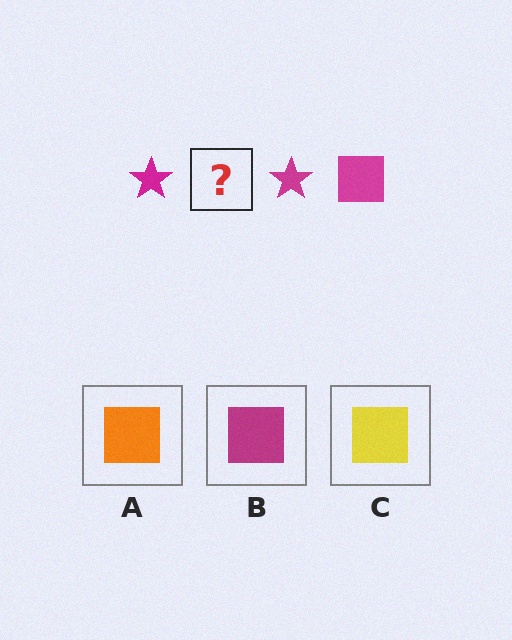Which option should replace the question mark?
Option B.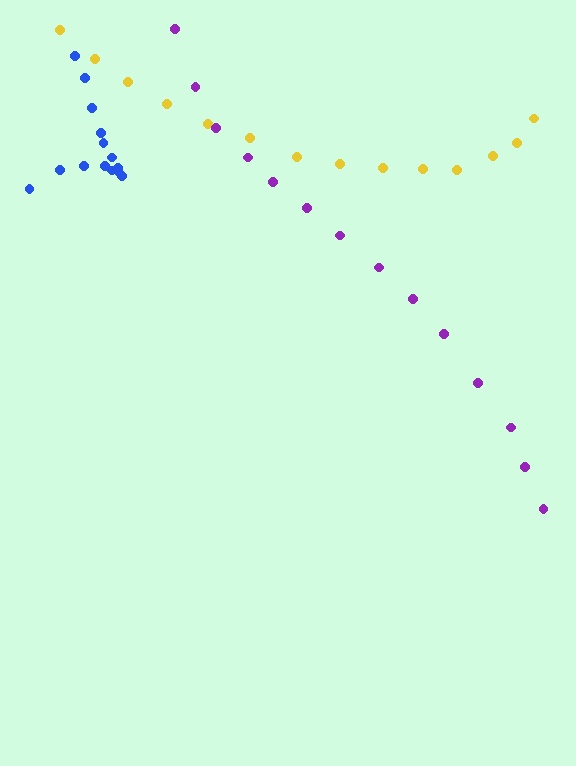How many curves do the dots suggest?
There are 3 distinct paths.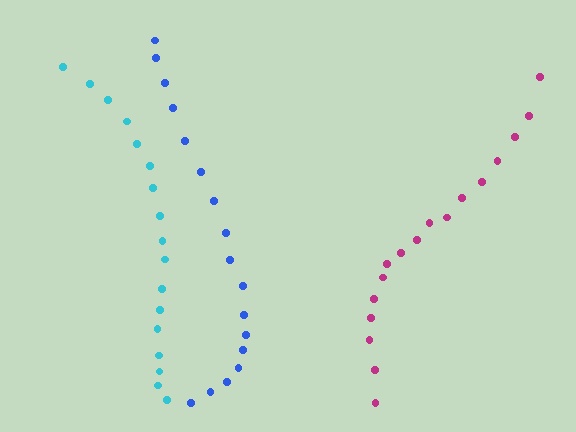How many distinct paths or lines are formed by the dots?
There are 3 distinct paths.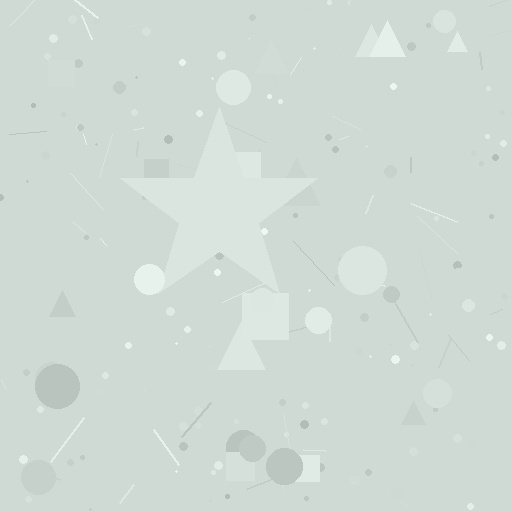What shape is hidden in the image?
A star is hidden in the image.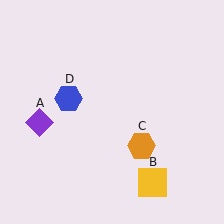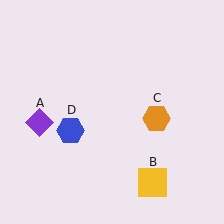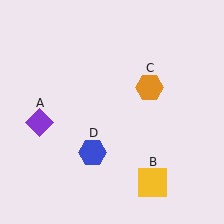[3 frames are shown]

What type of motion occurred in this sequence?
The orange hexagon (object C), blue hexagon (object D) rotated counterclockwise around the center of the scene.